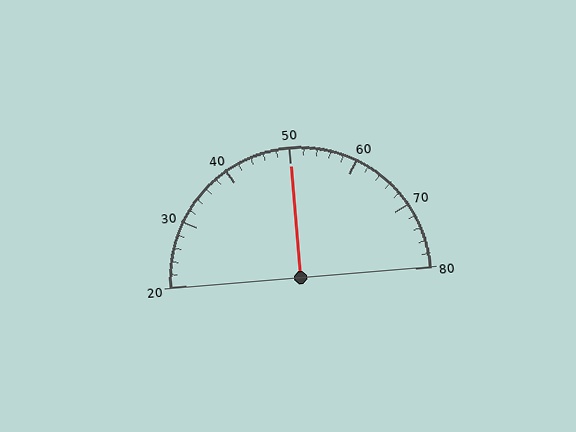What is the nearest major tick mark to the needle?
The nearest major tick mark is 50.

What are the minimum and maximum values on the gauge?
The gauge ranges from 20 to 80.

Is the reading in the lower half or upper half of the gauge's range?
The reading is in the upper half of the range (20 to 80).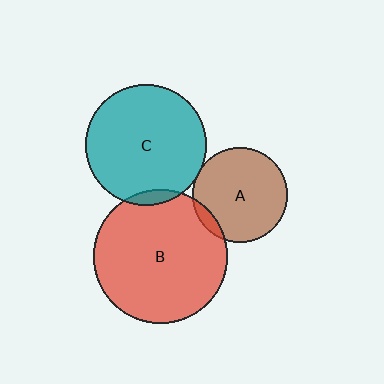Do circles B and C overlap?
Yes.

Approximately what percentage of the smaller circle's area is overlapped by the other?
Approximately 5%.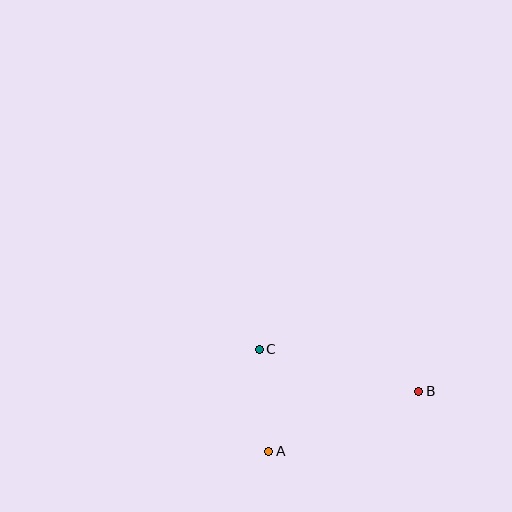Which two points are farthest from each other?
Points B and C are farthest from each other.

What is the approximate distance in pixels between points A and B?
The distance between A and B is approximately 161 pixels.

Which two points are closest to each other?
Points A and C are closest to each other.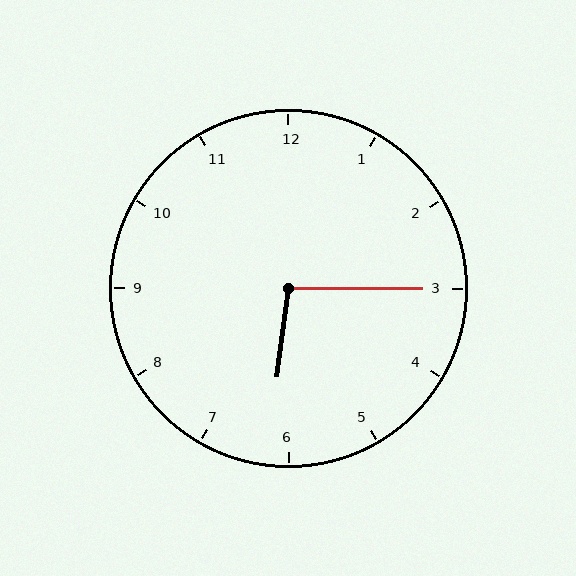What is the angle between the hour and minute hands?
Approximately 98 degrees.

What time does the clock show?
6:15.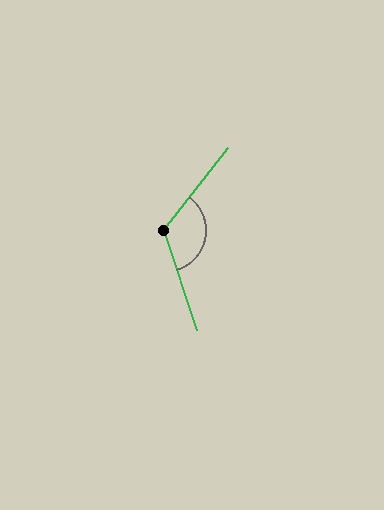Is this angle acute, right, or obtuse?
It is obtuse.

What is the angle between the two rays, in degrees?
Approximately 124 degrees.